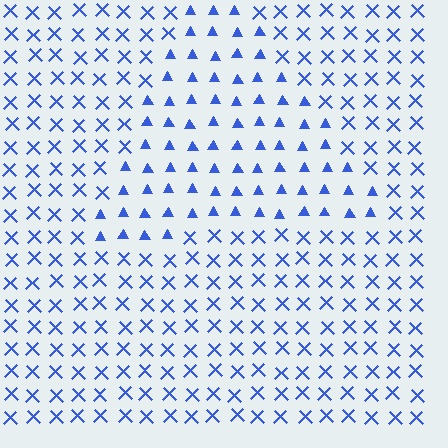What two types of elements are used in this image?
The image uses triangles inside the triangle region and X marks outside it.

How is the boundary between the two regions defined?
The boundary is defined by a change in element shape: triangles inside vs. X marks outside. All elements share the same color and spacing.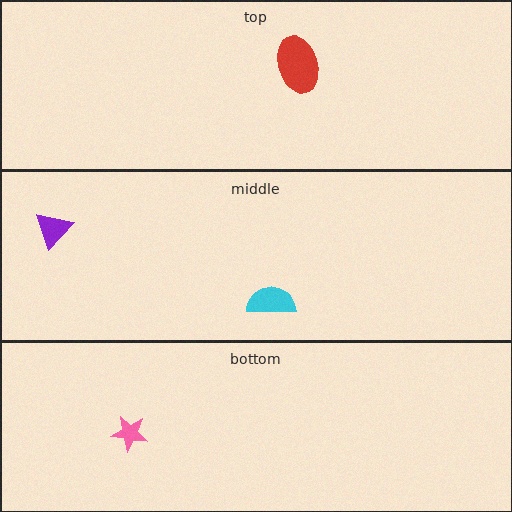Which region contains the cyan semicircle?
The middle region.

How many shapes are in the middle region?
2.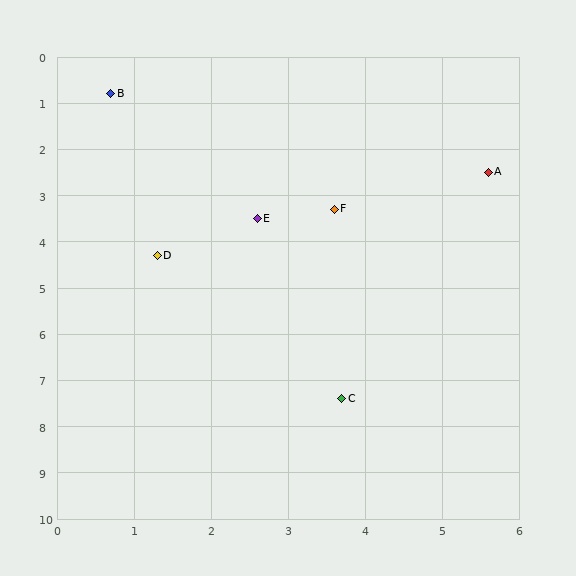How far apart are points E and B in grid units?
Points E and B are about 3.3 grid units apart.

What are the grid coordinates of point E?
Point E is at approximately (2.6, 3.5).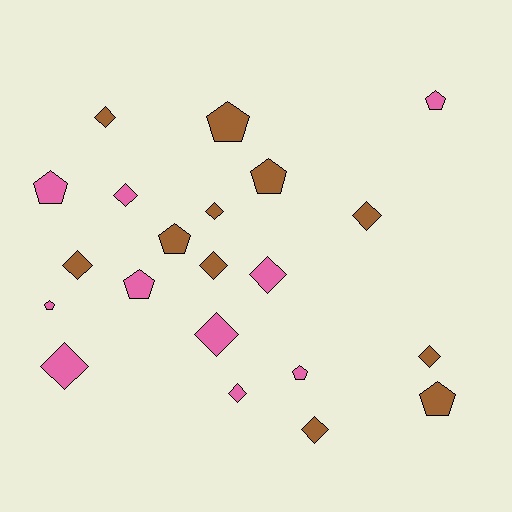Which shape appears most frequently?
Diamond, with 12 objects.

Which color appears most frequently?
Brown, with 11 objects.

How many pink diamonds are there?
There are 5 pink diamonds.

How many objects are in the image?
There are 21 objects.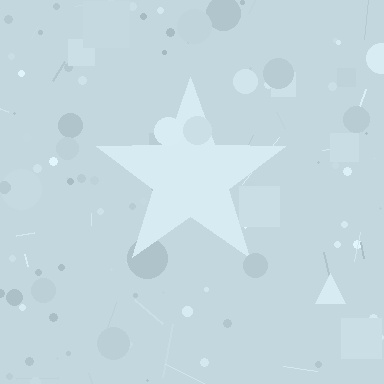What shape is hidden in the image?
A star is hidden in the image.